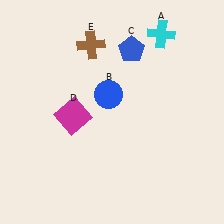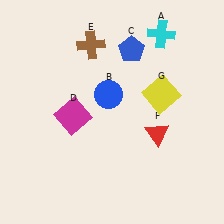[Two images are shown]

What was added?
A red triangle (F), a yellow square (G) were added in Image 2.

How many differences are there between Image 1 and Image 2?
There are 2 differences between the two images.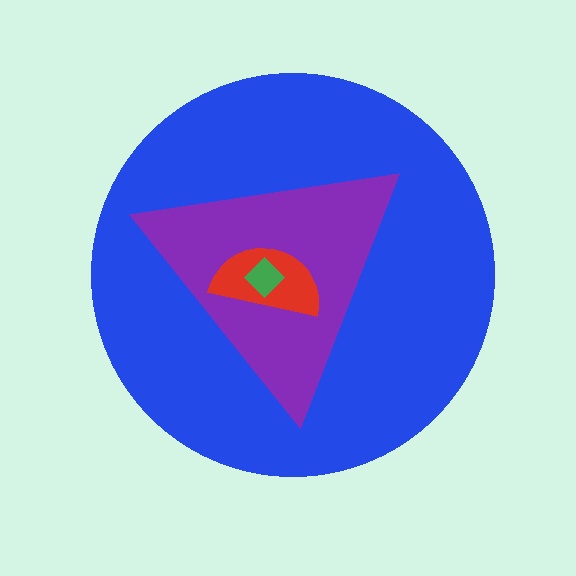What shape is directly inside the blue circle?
The purple triangle.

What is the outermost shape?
The blue circle.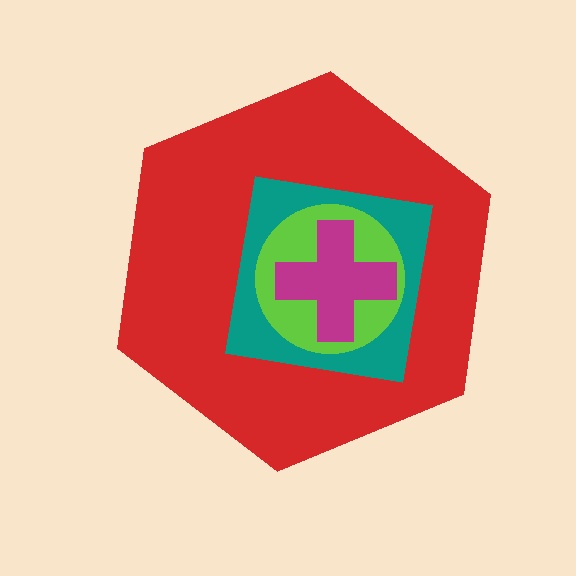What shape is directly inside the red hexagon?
The teal square.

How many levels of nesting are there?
4.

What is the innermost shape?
The magenta cross.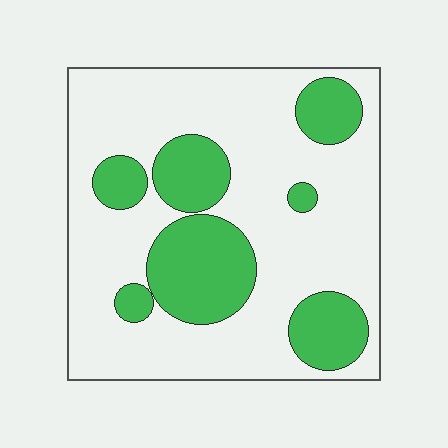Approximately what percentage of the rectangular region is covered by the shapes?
Approximately 30%.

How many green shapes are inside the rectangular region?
7.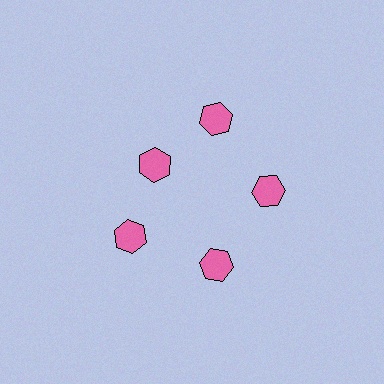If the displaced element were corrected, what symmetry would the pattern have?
It would have 5-fold rotational symmetry — the pattern would map onto itself every 72 degrees.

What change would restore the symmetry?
The symmetry would be restored by moving it outward, back onto the ring so that all 5 hexagons sit at equal angles and equal distance from the center.